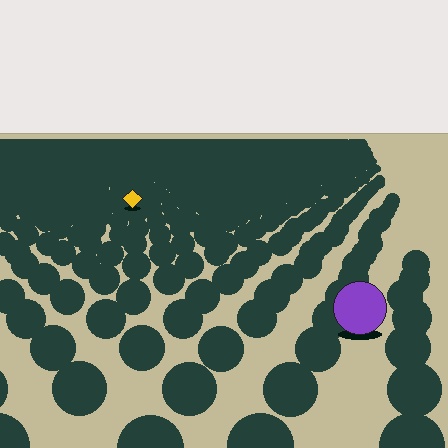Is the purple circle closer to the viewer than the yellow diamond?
Yes. The purple circle is closer — you can tell from the texture gradient: the ground texture is coarser near it.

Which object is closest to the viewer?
The purple circle is closest. The texture marks near it are larger and more spread out.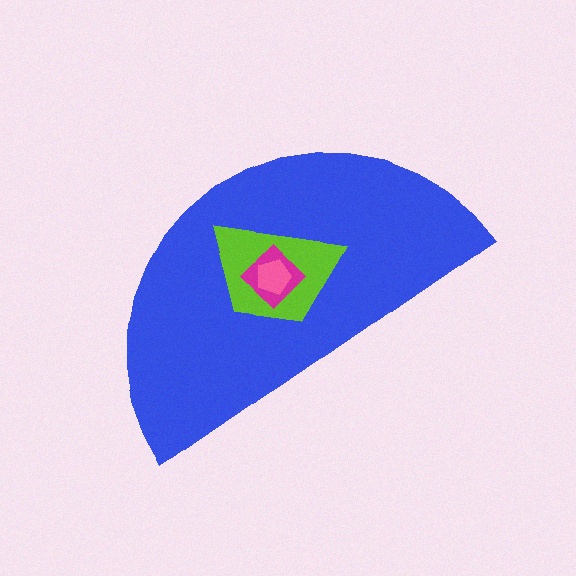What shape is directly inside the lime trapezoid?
The magenta diamond.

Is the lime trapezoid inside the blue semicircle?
Yes.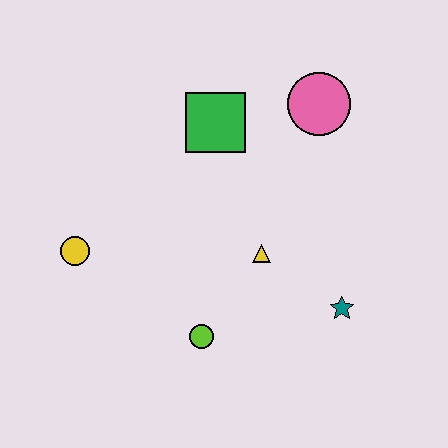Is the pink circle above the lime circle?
Yes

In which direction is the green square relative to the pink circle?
The green square is to the left of the pink circle.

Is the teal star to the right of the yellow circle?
Yes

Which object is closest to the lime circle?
The yellow triangle is closest to the lime circle.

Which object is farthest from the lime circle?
The pink circle is farthest from the lime circle.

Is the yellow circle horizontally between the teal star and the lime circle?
No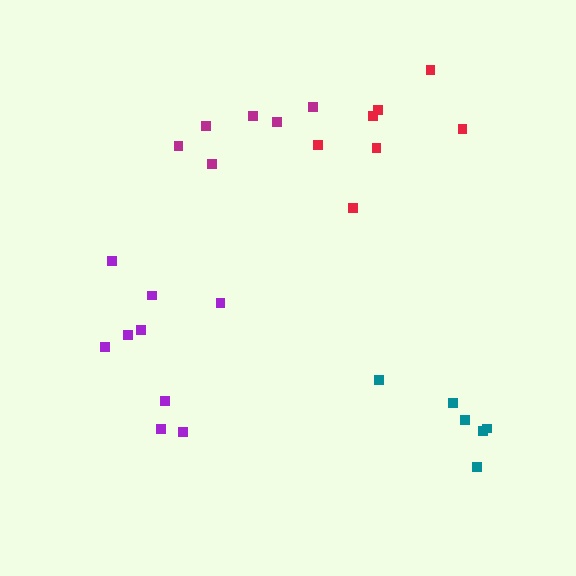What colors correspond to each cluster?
The clusters are colored: teal, magenta, purple, red.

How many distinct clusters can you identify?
There are 4 distinct clusters.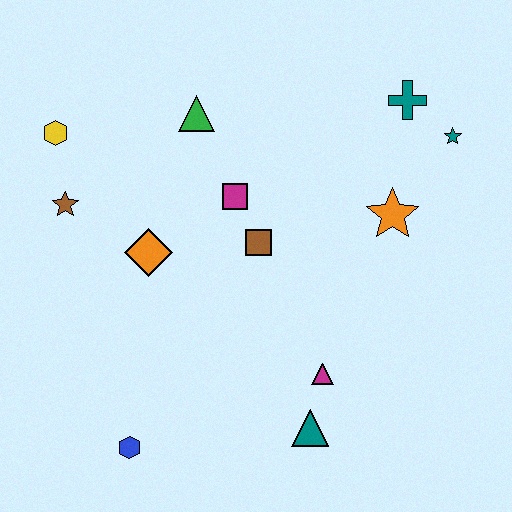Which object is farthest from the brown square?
The blue hexagon is farthest from the brown square.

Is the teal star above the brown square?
Yes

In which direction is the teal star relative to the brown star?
The teal star is to the right of the brown star.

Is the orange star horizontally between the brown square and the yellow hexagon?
No